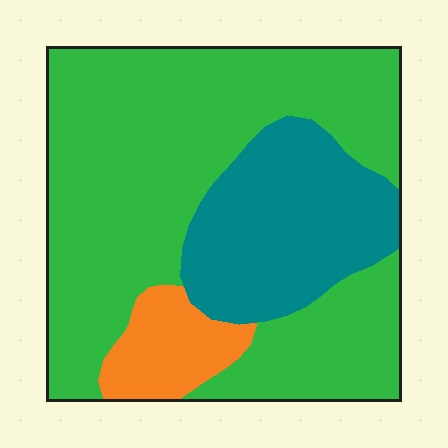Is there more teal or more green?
Green.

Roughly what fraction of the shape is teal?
Teal covers roughly 25% of the shape.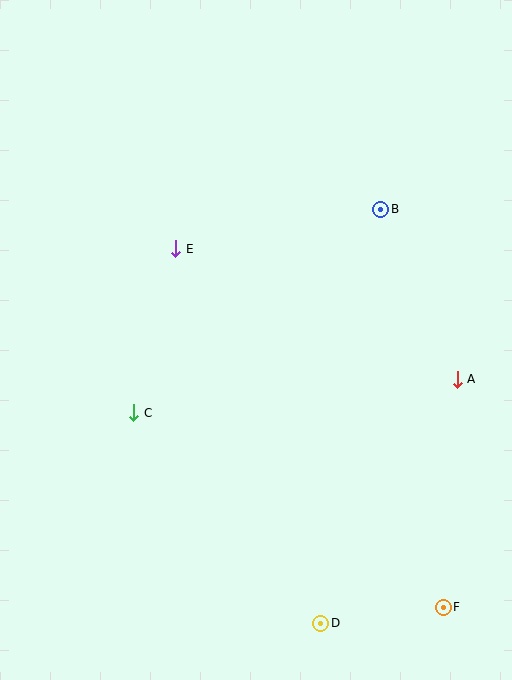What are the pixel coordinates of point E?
Point E is at (176, 249).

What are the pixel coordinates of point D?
Point D is at (321, 623).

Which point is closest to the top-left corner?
Point E is closest to the top-left corner.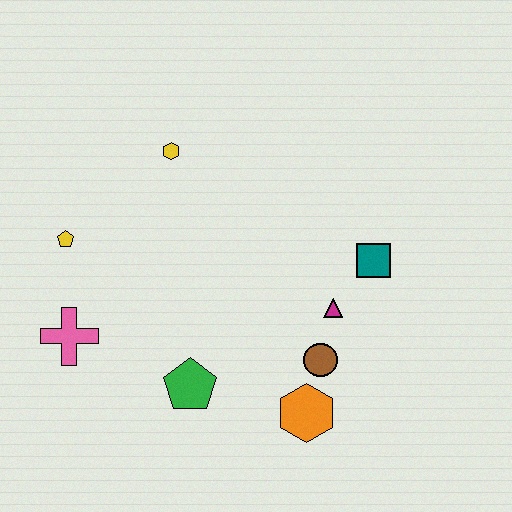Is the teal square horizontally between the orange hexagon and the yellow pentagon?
No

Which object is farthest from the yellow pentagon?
The teal square is farthest from the yellow pentagon.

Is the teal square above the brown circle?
Yes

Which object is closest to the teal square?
The magenta triangle is closest to the teal square.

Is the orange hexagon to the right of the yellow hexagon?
Yes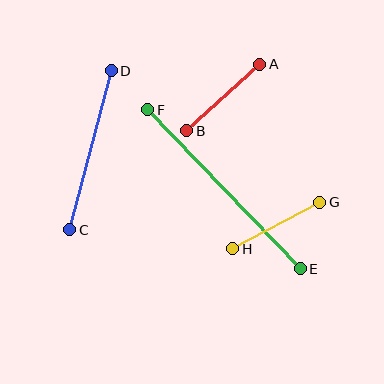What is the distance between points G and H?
The distance is approximately 99 pixels.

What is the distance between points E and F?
The distance is approximately 220 pixels.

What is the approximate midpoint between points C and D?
The midpoint is at approximately (91, 150) pixels.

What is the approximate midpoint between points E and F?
The midpoint is at approximately (224, 189) pixels.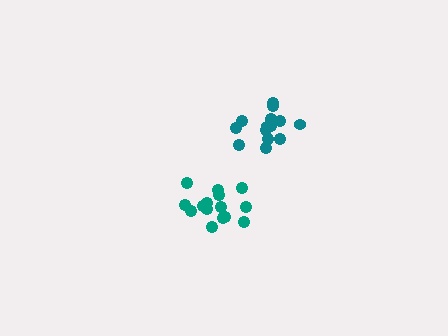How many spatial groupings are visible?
There are 2 spatial groupings.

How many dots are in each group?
Group 1: 15 dots, Group 2: 14 dots (29 total).